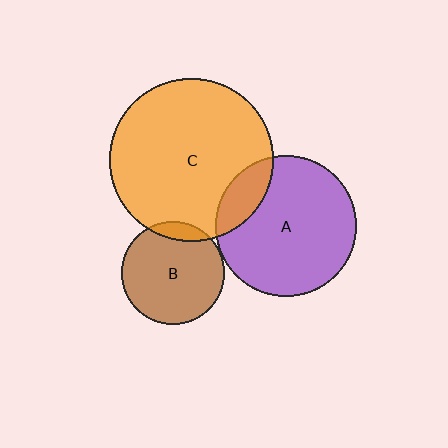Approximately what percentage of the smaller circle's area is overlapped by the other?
Approximately 10%.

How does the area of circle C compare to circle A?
Approximately 1.3 times.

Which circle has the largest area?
Circle C (orange).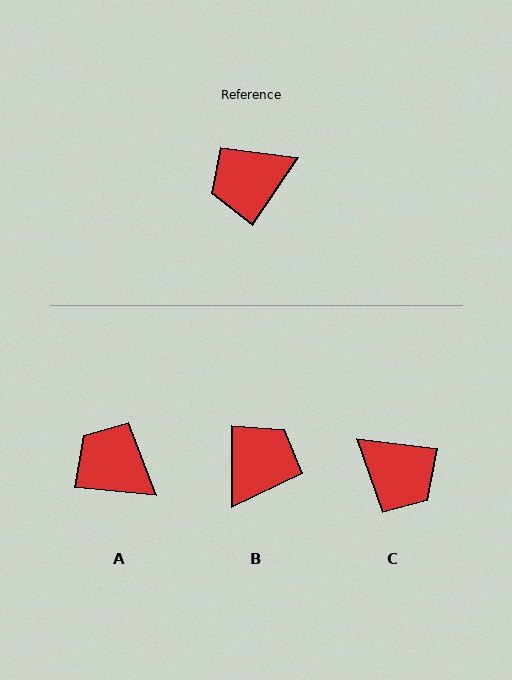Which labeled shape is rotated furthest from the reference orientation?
B, about 146 degrees away.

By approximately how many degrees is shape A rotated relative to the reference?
Approximately 62 degrees clockwise.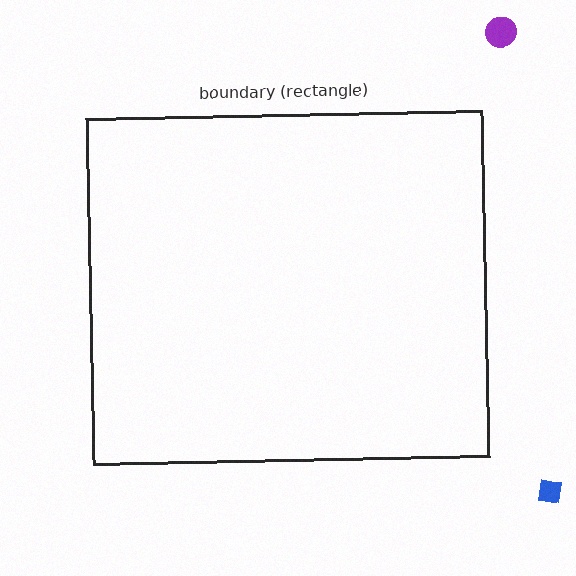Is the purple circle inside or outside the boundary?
Outside.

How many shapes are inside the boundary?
0 inside, 2 outside.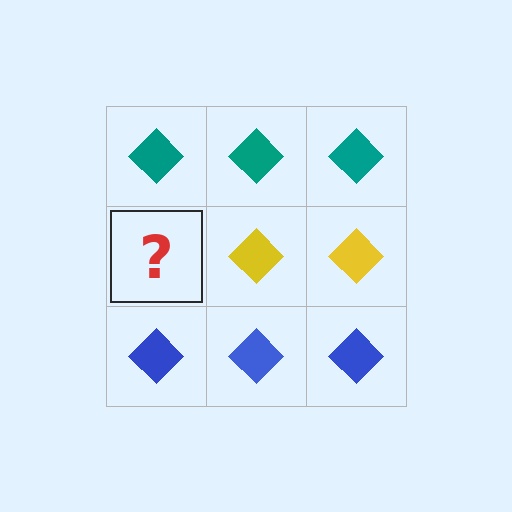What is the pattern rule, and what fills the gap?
The rule is that each row has a consistent color. The gap should be filled with a yellow diamond.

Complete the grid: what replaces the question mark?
The question mark should be replaced with a yellow diamond.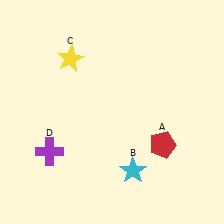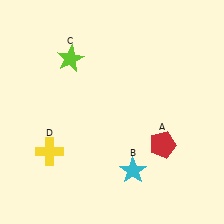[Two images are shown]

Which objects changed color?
C changed from yellow to lime. D changed from purple to yellow.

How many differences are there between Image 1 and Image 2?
There are 2 differences between the two images.